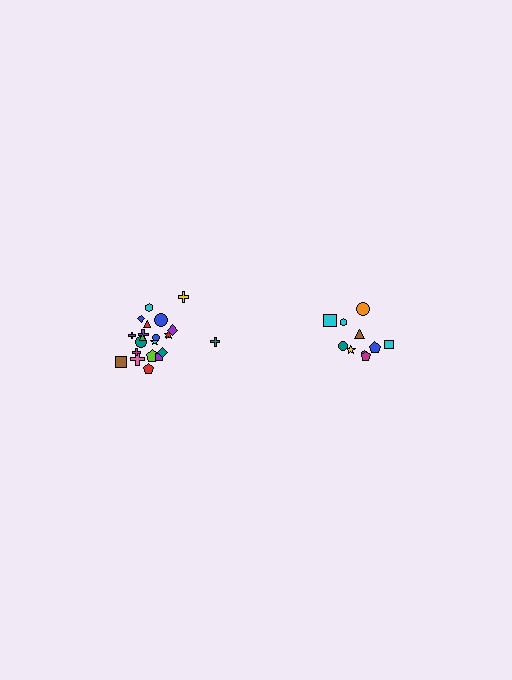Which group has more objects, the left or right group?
The left group.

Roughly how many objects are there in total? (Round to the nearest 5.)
Roughly 30 objects in total.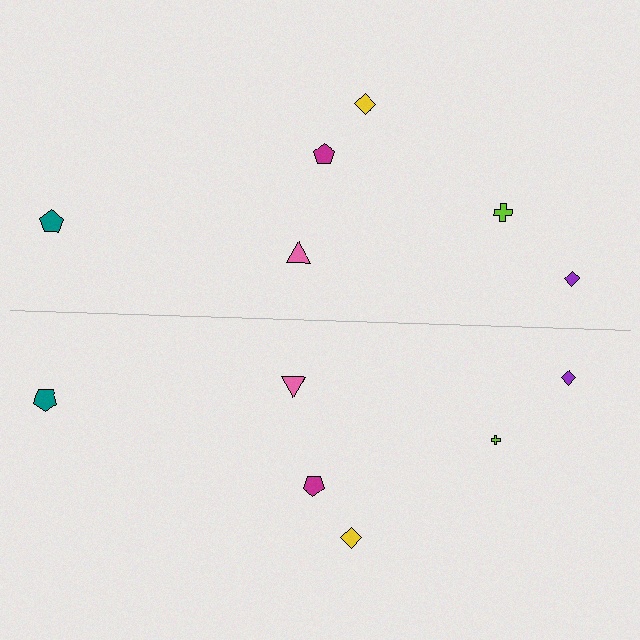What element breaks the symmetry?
The lime cross on the bottom side has a different size than its mirror counterpart.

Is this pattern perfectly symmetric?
No, the pattern is not perfectly symmetric. The lime cross on the bottom side has a different size than its mirror counterpart.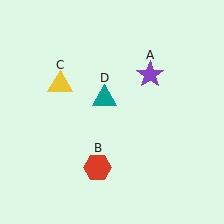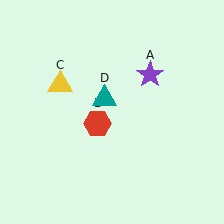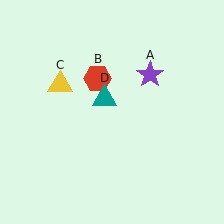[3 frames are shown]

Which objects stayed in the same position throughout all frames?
Purple star (object A) and yellow triangle (object C) and teal triangle (object D) remained stationary.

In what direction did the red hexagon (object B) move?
The red hexagon (object B) moved up.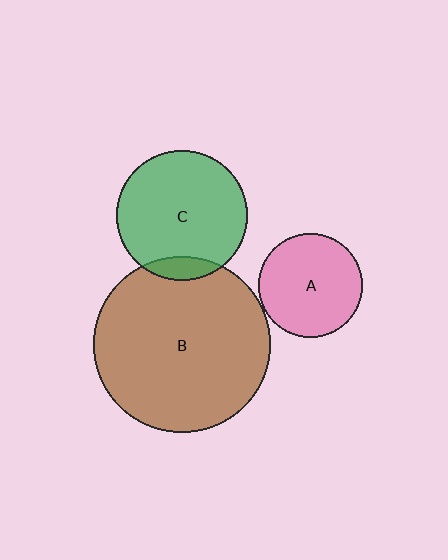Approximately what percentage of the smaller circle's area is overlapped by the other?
Approximately 10%.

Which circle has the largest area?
Circle B (brown).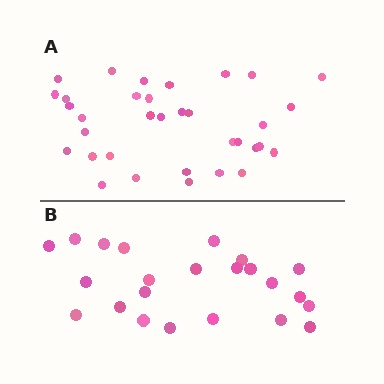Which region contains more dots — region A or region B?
Region A (the top region) has more dots.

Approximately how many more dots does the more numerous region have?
Region A has roughly 12 or so more dots than region B.